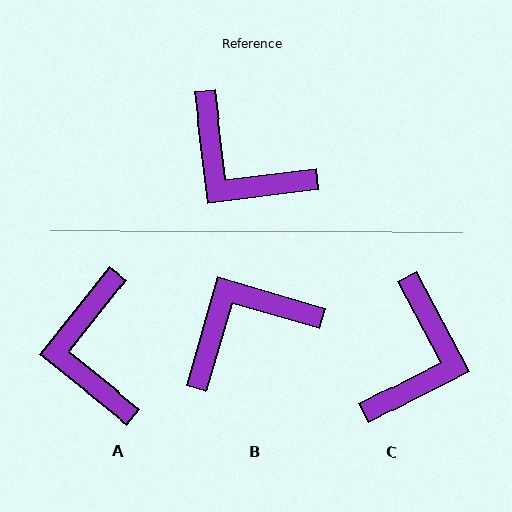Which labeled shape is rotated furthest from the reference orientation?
B, about 113 degrees away.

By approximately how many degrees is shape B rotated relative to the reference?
Approximately 113 degrees clockwise.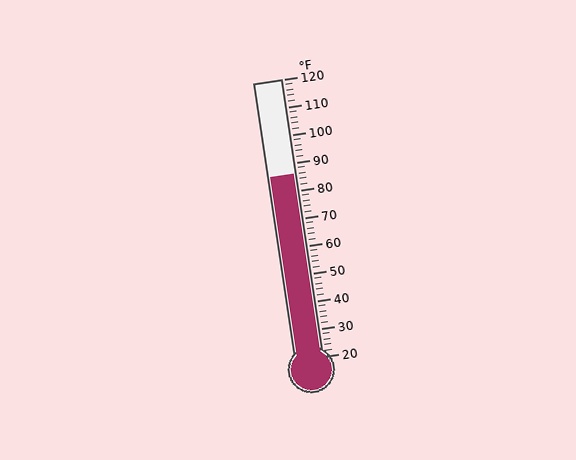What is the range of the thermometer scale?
The thermometer scale ranges from 20°F to 120°F.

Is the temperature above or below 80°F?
The temperature is above 80°F.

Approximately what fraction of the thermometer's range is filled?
The thermometer is filled to approximately 65% of its range.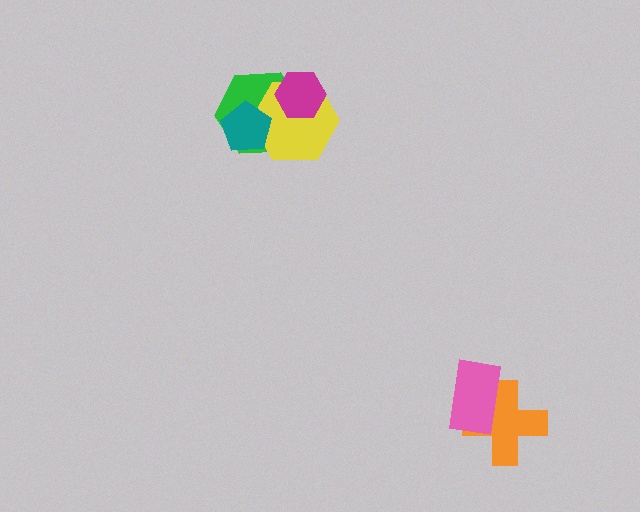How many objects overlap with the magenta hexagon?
2 objects overlap with the magenta hexagon.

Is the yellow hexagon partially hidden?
Yes, it is partially covered by another shape.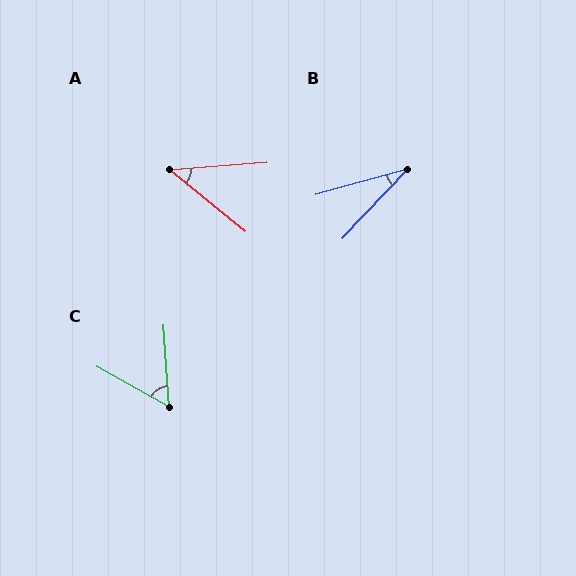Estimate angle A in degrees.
Approximately 43 degrees.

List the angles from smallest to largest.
B (31°), A (43°), C (56°).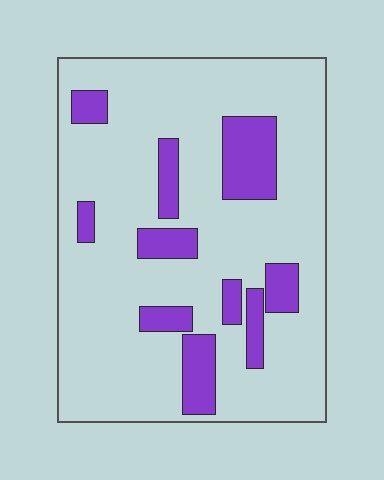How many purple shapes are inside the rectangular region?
10.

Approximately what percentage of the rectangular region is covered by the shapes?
Approximately 20%.